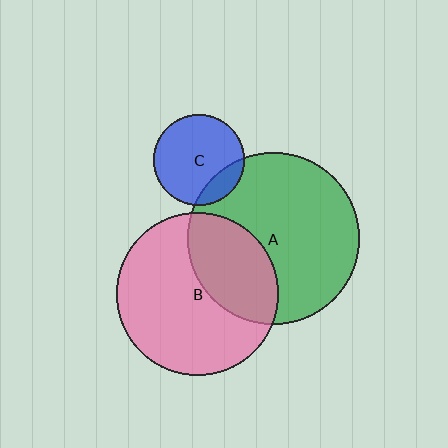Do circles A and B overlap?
Yes.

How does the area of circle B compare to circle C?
Approximately 3.2 times.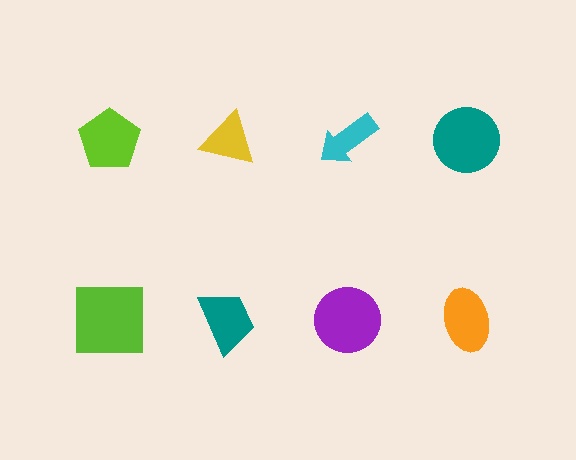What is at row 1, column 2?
A yellow triangle.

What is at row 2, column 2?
A teal trapezoid.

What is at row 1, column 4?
A teal circle.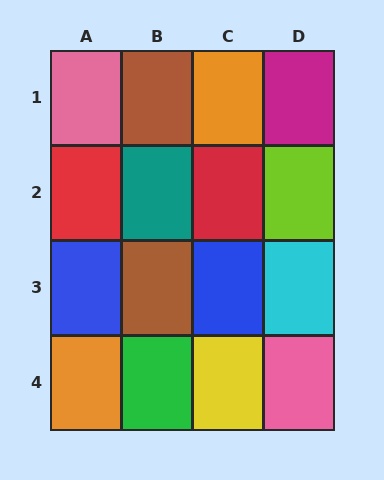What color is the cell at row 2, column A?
Red.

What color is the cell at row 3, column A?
Blue.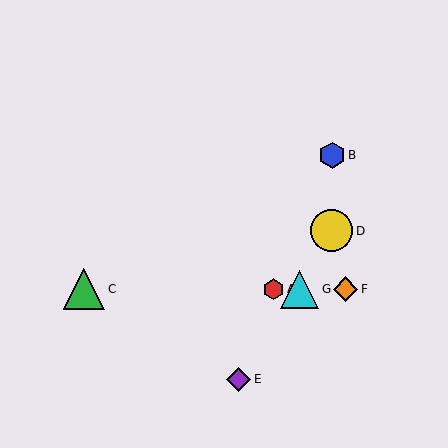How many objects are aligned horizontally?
4 objects (A, C, F, G) are aligned horizontally.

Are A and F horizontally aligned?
Yes, both are at y≈289.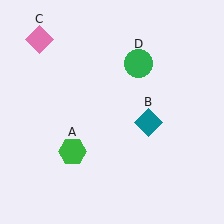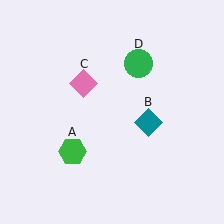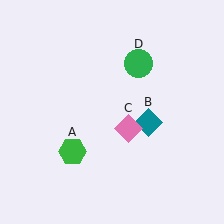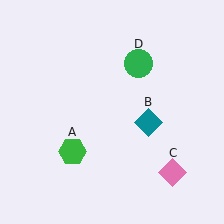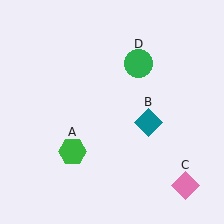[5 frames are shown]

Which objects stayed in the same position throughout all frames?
Green hexagon (object A) and teal diamond (object B) and green circle (object D) remained stationary.